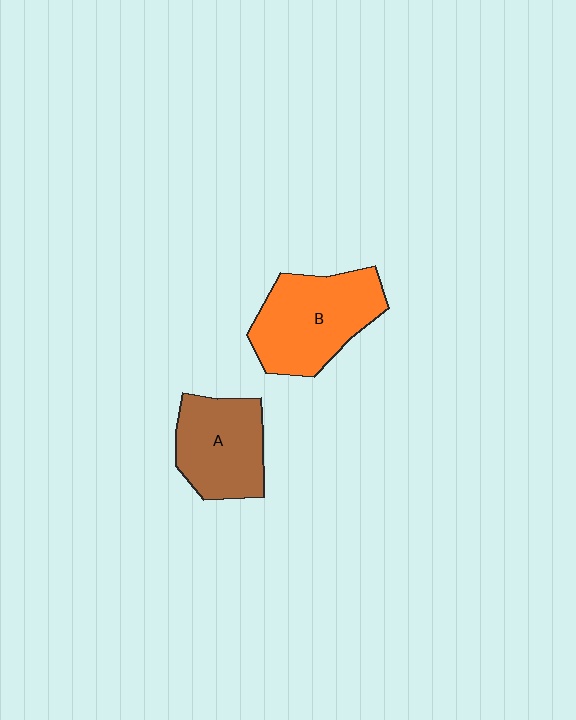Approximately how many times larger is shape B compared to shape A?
Approximately 1.2 times.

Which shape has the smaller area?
Shape A (brown).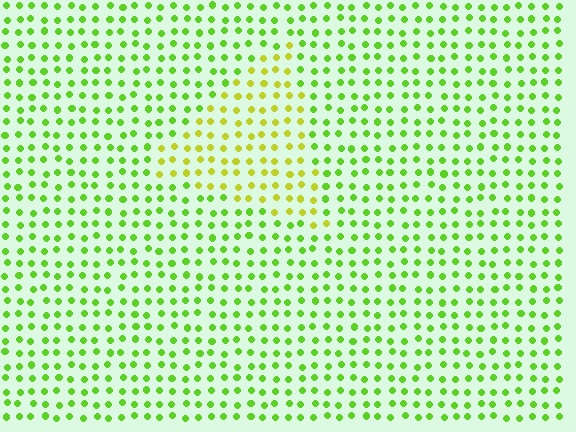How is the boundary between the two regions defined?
The boundary is defined purely by a slight shift in hue (about 34 degrees). Spacing, size, and orientation are identical on both sides.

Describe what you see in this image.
The image is filled with small lime elements in a uniform arrangement. A triangle-shaped region is visible where the elements are tinted to a slightly different hue, forming a subtle color boundary.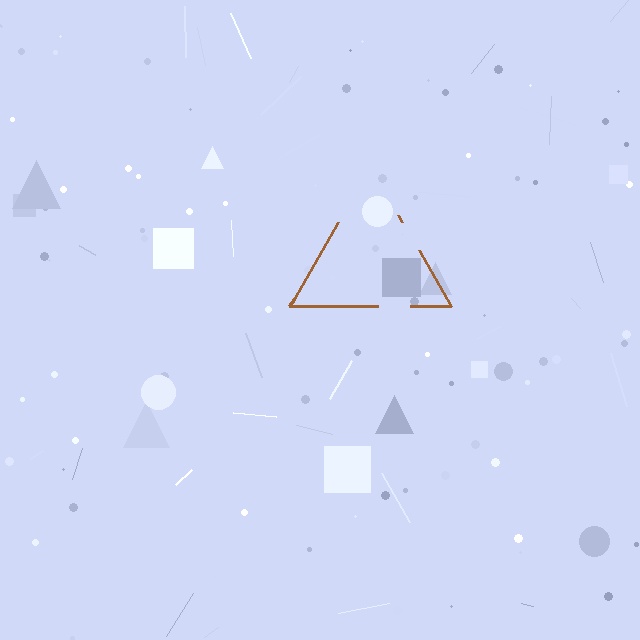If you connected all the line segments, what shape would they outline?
They would outline a triangle.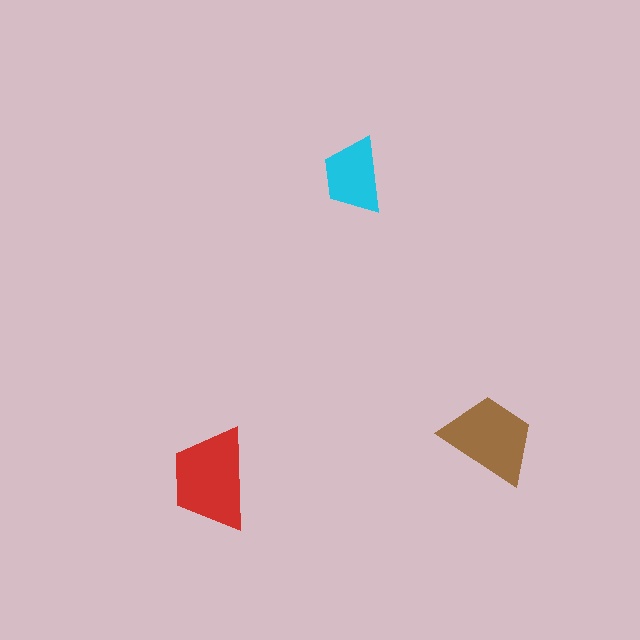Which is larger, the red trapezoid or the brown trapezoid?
The red one.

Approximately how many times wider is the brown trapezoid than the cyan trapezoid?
About 1.5 times wider.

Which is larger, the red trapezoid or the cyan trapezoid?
The red one.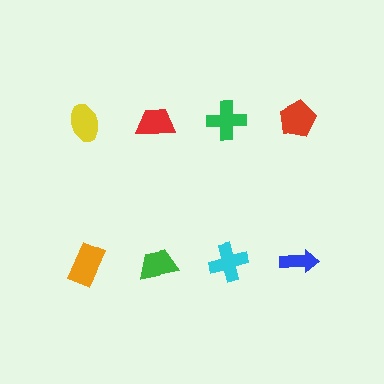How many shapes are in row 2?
4 shapes.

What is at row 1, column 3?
A green cross.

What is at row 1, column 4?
A red pentagon.